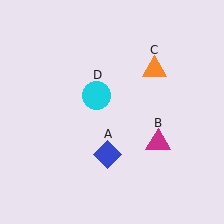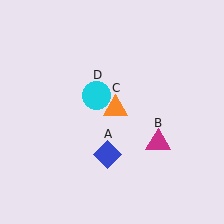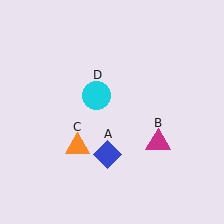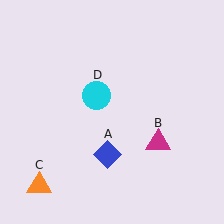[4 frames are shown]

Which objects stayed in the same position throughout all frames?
Blue diamond (object A) and magenta triangle (object B) and cyan circle (object D) remained stationary.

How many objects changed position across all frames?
1 object changed position: orange triangle (object C).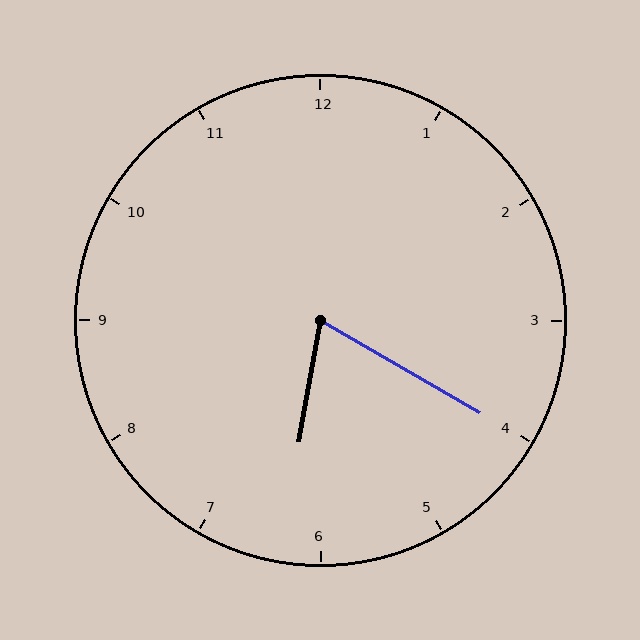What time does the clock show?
6:20.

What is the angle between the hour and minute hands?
Approximately 70 degrees.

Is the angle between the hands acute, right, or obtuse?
It is acute.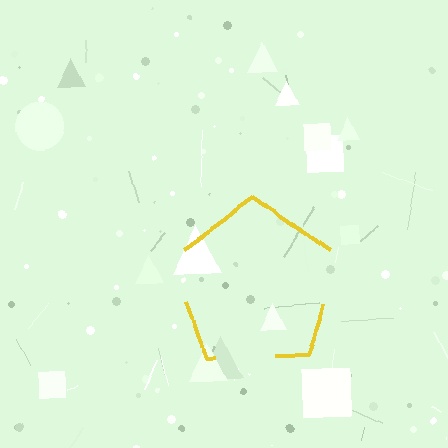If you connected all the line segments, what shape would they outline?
They would outline a pentagon.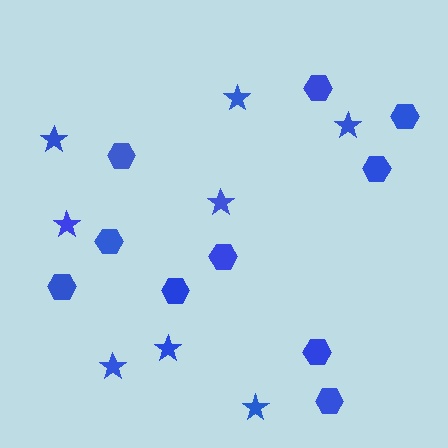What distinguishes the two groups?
There are 2 groups: one group of hexagons (10) and one group of stars (8).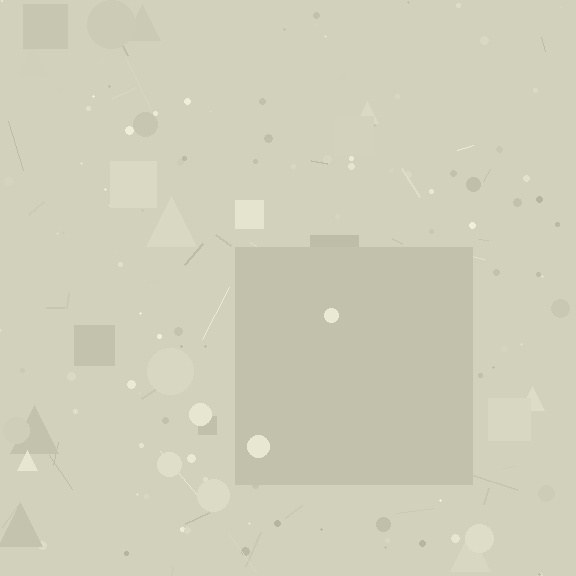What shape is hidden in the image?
A square is hidden in the image.